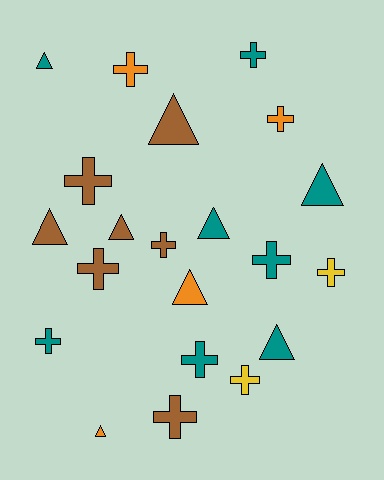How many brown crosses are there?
There are 4 brown crosses.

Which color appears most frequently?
Teal, with 8 objects.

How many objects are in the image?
There are 21 objects.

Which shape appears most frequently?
Cross, with 12 objects.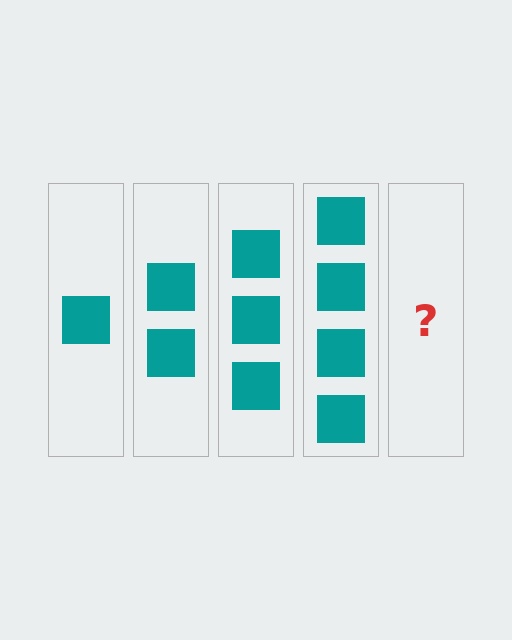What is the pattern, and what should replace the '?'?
The pattern is that each step adds one more square. The '?' should be 5 squares.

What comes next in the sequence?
The next element should be 5 squares.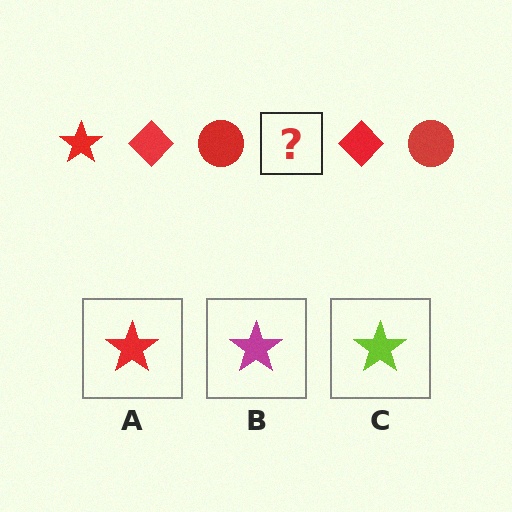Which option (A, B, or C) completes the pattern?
A.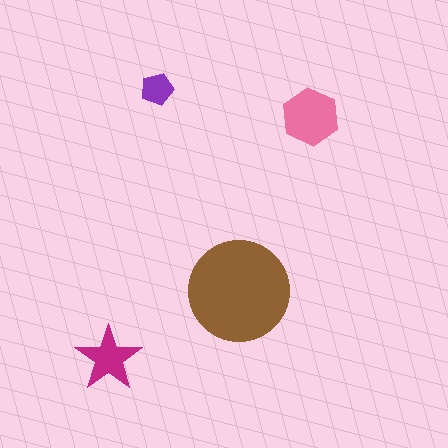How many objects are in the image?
There are 4 objects in the image.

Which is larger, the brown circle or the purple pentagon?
The brown circle.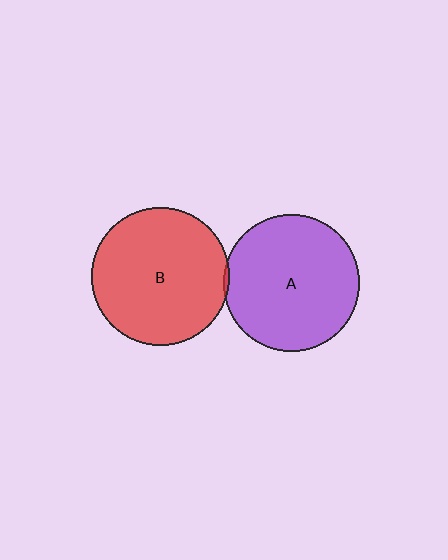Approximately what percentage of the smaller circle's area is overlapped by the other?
Approximately 5%.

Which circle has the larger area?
Circle B (red).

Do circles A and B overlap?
Yes.